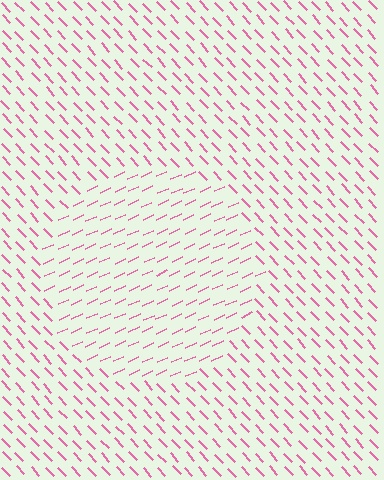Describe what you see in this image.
The image is filled with small pink line segments. A circle region in the image has lines oriented differently from the surrounding lines, creating a visible texture boundary.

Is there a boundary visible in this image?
Yes, there is a texture boundary formed by a change in line orientation.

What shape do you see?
I see a circle.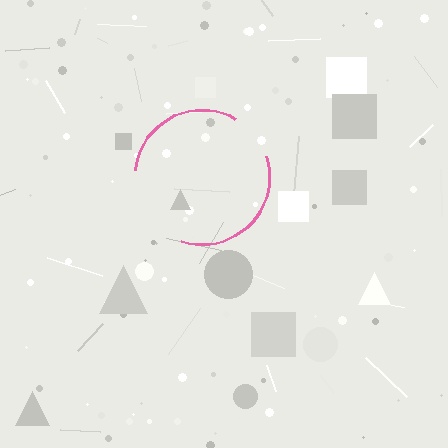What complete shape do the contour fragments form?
The contour fragments form a circle.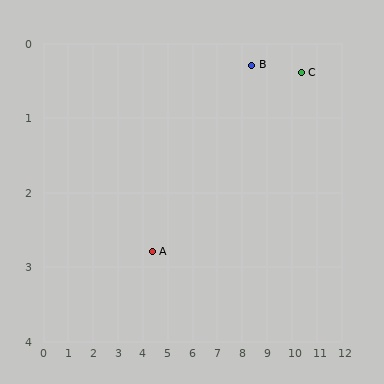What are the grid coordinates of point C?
Point C is at approximately (10.4, 0.4).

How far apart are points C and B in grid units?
Points C and B are about 2.0 grid units apart.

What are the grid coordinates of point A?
Point A is at approximately (4.4, 2.8).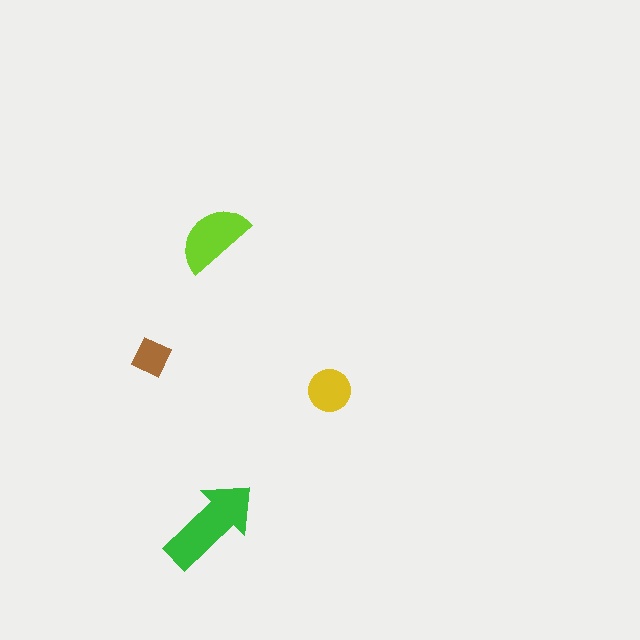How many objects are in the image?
There are 4 objects in the image.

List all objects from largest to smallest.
The green arrow, the lime semicircle, the yellow circle, the brown square.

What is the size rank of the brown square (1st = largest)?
4th.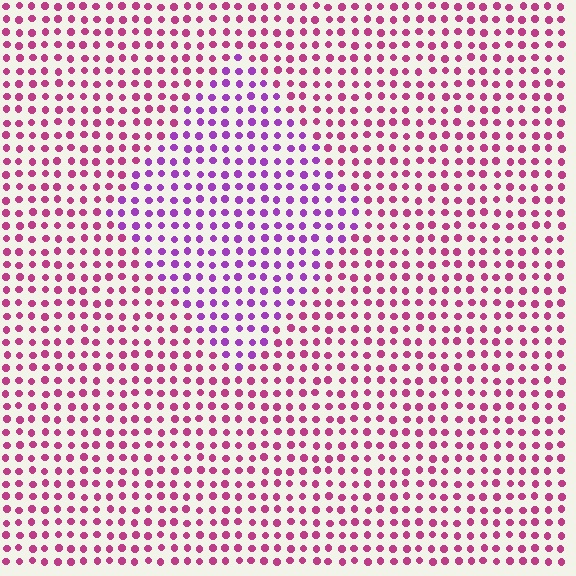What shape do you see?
I see a diamond.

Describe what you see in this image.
The image is filled with small magenta elements in a uniform arrangement. A diamond-shaped region is visible where the elements are tinted to a slightly different hue, forming a subtle color boundary.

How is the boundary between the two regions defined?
The boundary is defined purely by a slight shift in hue (about 39 degrees). Spacing, size, and orientation are identical on both sides.